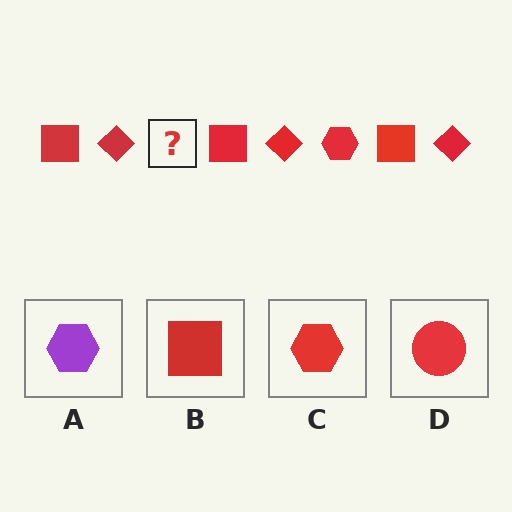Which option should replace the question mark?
Option C.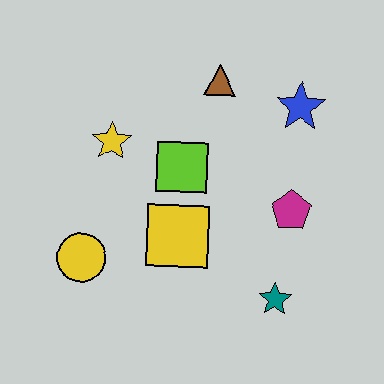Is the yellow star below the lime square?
No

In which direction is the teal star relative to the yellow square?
The teal star is to the right of the yellow square.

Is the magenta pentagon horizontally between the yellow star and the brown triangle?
No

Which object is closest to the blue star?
The brown triangle is closest to the blue star.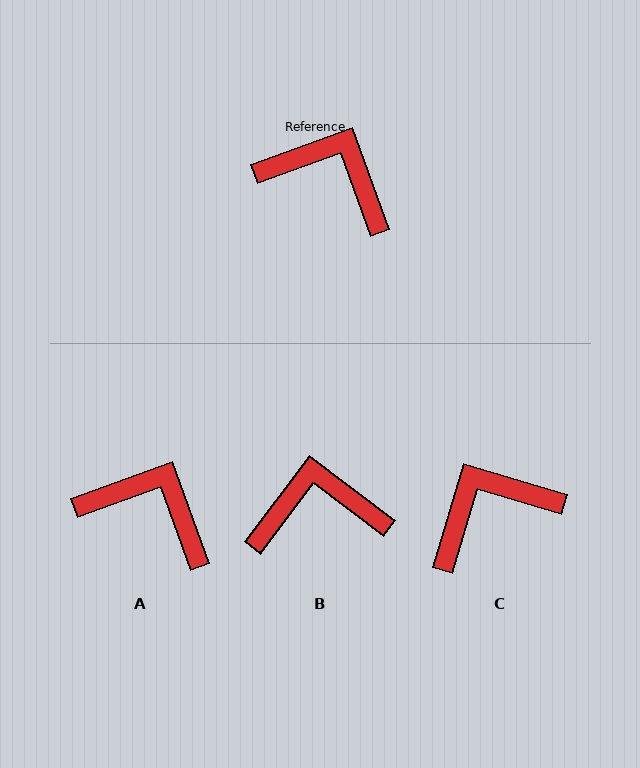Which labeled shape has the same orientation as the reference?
A.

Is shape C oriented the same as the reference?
No, it is off by about 54 degrees.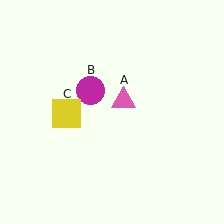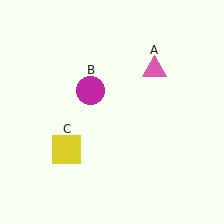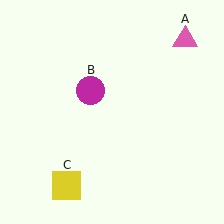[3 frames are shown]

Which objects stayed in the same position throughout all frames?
Magenta circle (object B) remained stationary.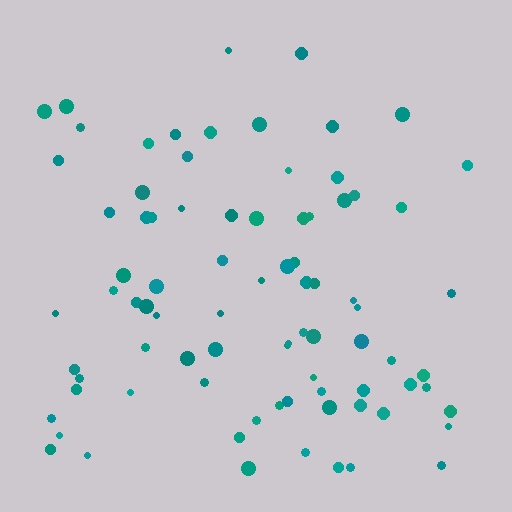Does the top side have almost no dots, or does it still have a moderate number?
Still a moderate number, just noticeably fewer than the bottom.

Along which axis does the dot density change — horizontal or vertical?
Vertical.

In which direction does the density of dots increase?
From top to bottom, with the bottom side densest.